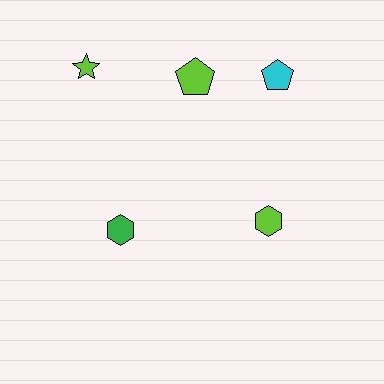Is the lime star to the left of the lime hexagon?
Yes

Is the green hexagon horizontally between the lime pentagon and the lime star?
Yes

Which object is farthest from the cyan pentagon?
The green hexagon is farthest from the cyan pentagon.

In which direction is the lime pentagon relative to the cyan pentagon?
The lime pentagon is to the left of the cyan pentagon.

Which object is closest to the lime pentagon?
The cyan pentagon is closest to the lime pentagon.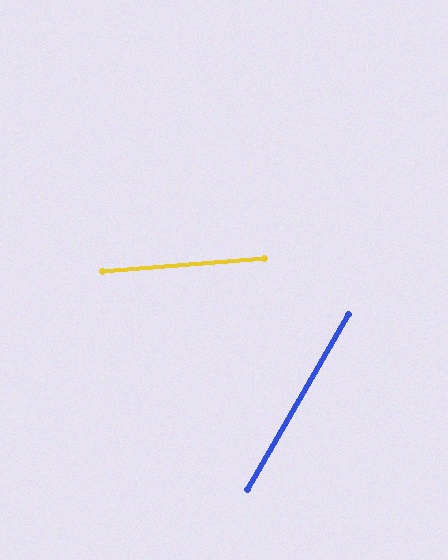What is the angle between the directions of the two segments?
Approximately 55 degrees.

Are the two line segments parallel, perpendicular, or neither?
Neither parallel nor perpendicular — they differ by about 55°.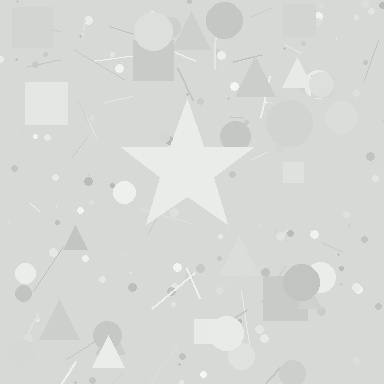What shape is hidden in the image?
A star is hidden in the image.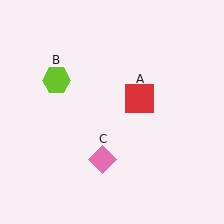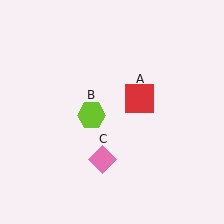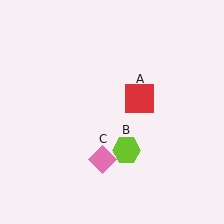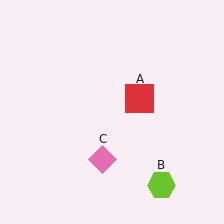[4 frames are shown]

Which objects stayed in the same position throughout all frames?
Red square (object A) and pink diamond (object C) remained stationary.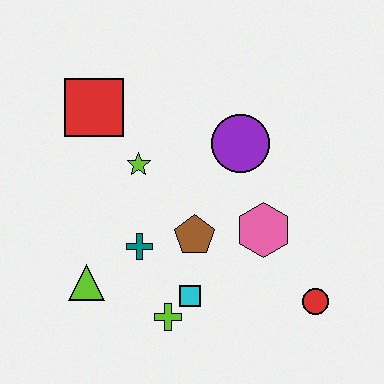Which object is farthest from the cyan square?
The red square is farthest from the cyan square.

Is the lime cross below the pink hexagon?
Yes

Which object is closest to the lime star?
The red square is closest to the lime star.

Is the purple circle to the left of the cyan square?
No